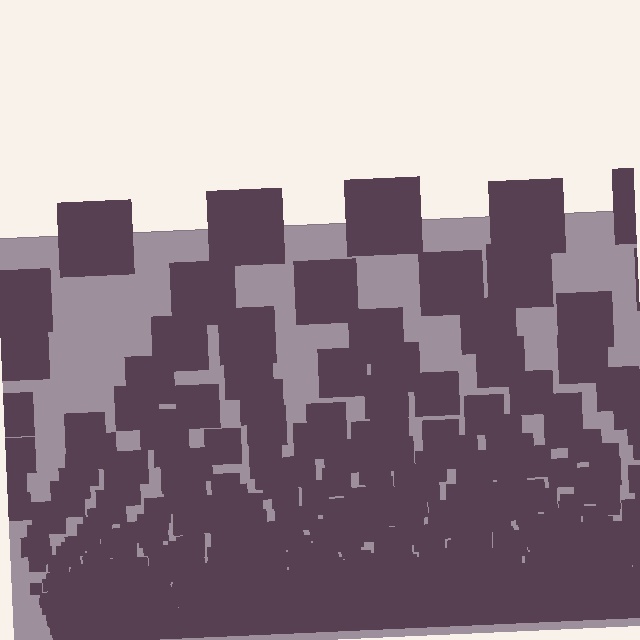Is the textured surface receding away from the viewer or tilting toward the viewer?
The surface appears to tilt toward the viewer. Texture elements get larger and sparser toward the top.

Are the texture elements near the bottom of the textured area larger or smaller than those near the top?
Smaller. The gradient is inverted — elements near the bottom are smaller and denser.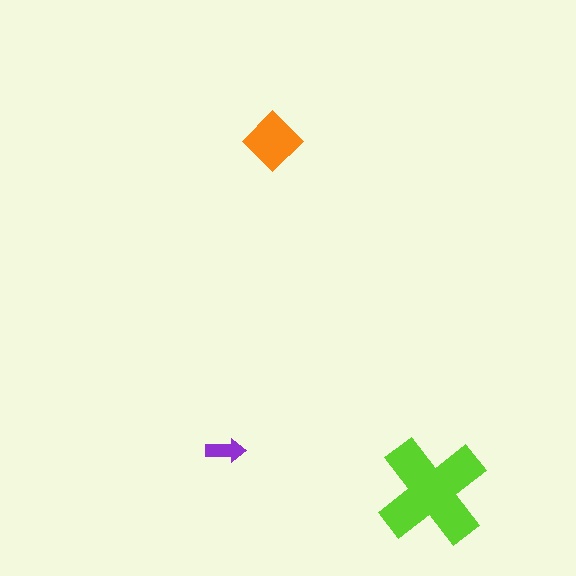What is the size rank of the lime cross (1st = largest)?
1st.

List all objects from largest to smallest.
The lime cross, the orange diamond, the purple arrow.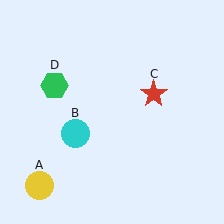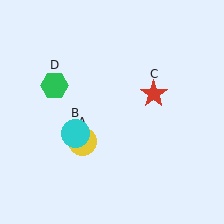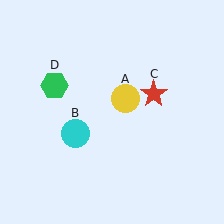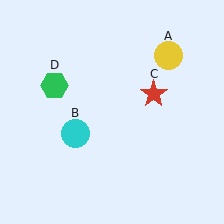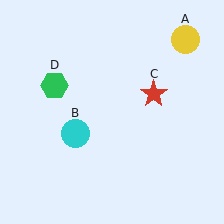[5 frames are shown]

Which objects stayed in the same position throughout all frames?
Cyan circle (object B) and red star (object C) and green hexagon (object D) remained stationary.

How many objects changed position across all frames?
1 object changed position: yellow circle (object A).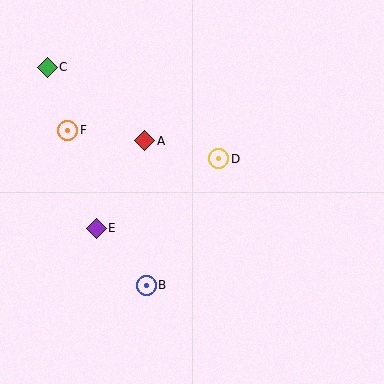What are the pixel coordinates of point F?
Point F is at (68, 130).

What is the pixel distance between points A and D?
The distance between A and D is 77 pixels.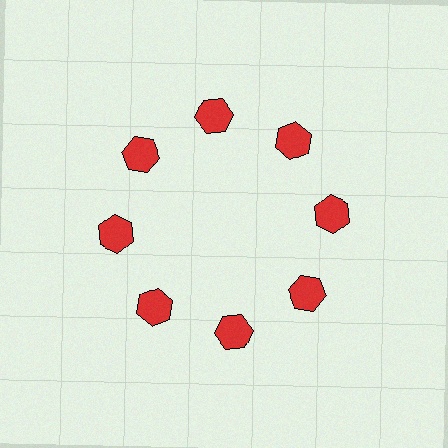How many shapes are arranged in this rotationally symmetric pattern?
There are 8 shapes, arranged in 8 groups of 1.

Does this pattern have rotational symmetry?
Yes, this pattern has 8-fold rotational symmetry. It looks the same after rotating 45 degrees around the center.